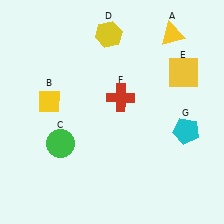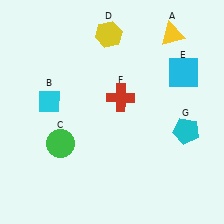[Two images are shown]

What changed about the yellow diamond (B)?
In Image 1, B is yellow. In Image 2, it changed to cyan.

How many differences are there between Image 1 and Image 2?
There are 2 differences between the two images.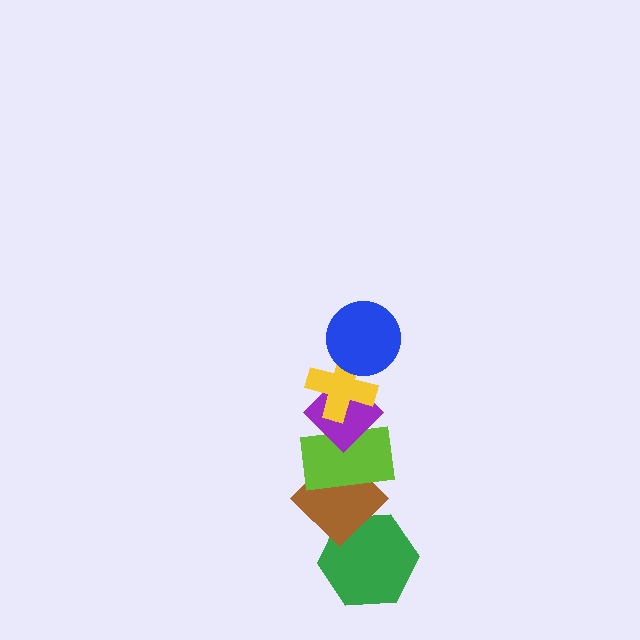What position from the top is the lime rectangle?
The lime rectangle is 4th from the top.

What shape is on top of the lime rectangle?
The purple diamond is on top of the lime rectangle.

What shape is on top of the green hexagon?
The brown diamond is on top of the green hexagon.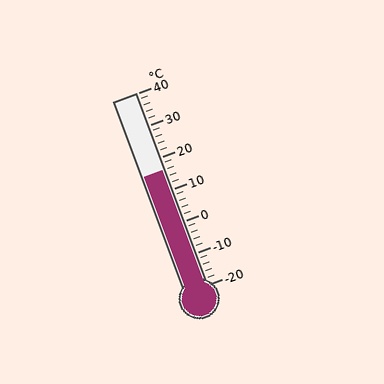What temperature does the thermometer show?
The thermometer shows approximately 16°C.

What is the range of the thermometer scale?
The thermometer scale ranges from -20°C to 40°C.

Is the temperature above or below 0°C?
The temperature is above 0°C.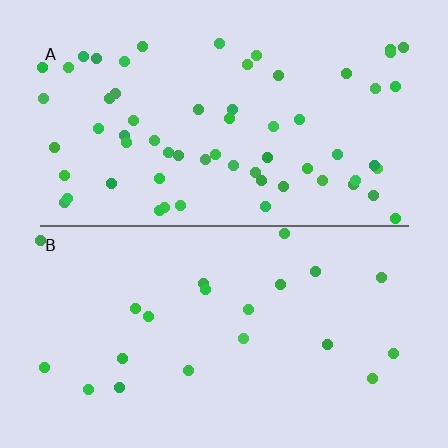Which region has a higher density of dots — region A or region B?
A (the top).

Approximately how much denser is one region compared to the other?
Approximately 2.9× — region A over region B.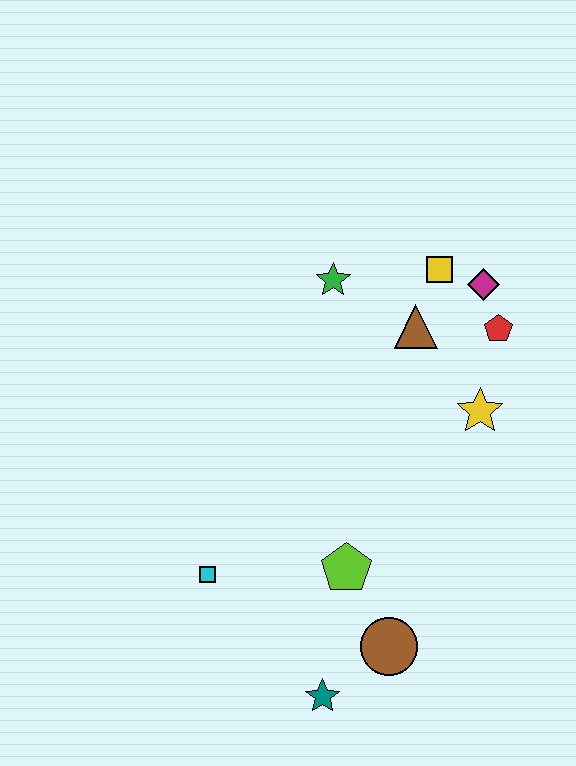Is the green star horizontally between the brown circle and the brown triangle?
No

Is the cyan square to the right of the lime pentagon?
No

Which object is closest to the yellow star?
The red pentagon is closest to the yellow star.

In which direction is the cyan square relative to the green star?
The cyan square is below the green star.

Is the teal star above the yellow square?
No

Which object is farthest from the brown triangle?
The teal star is farthest from the brown triangle.